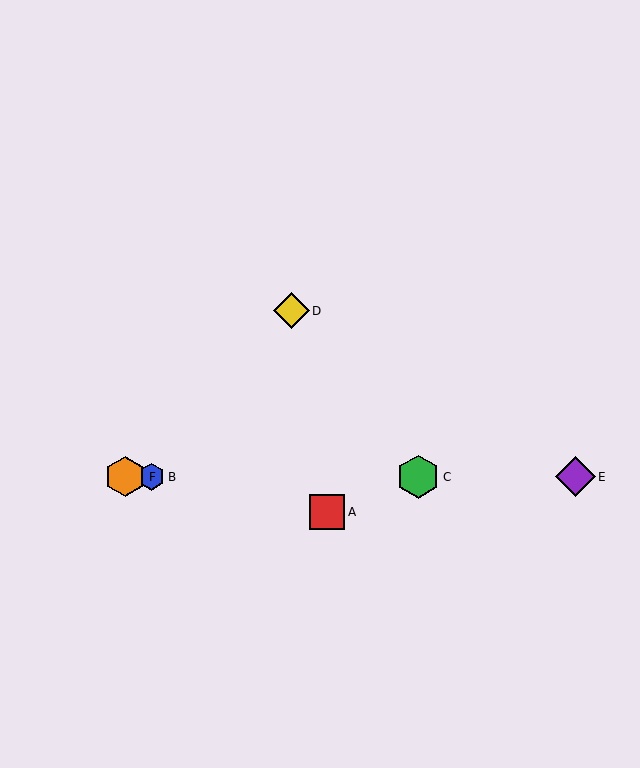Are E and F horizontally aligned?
Yes, both are at y≈477.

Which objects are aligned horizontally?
Objects B, C, E, F are aligned horizontally.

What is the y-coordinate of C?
Object C is at y≈477.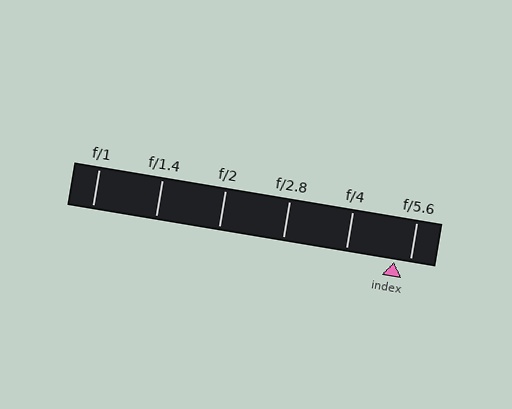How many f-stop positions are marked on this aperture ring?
There are 6 f-stop positions marked.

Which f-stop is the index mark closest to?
The index mark is closest to f/5.6.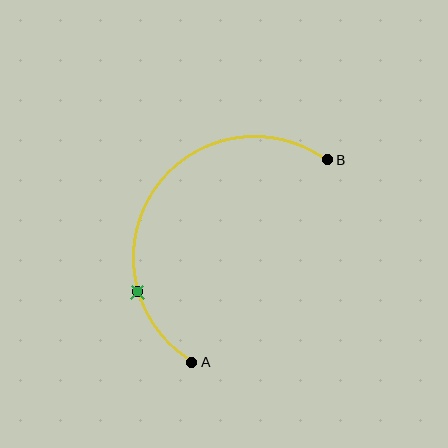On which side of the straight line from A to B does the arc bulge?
The arc bulges above and to the left of the straight line connecting A and B.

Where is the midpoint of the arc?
The arc midpoint is the point on the curve farthest from the straight line joining A and B. It sits above and to the left of that line.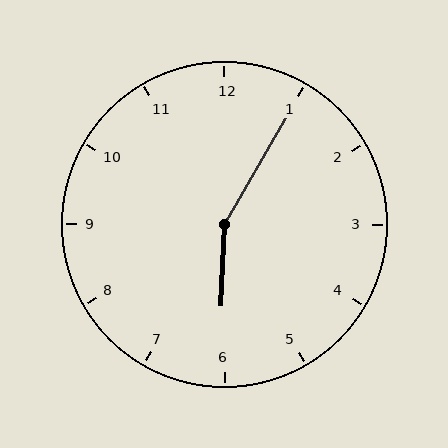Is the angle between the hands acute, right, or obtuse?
It is obtuse.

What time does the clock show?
6:05.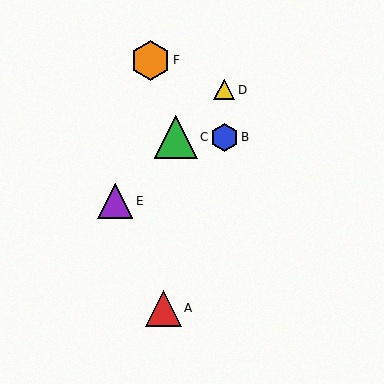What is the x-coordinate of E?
Object E is at x≈115.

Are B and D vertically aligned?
Yes, both are at x≈224.